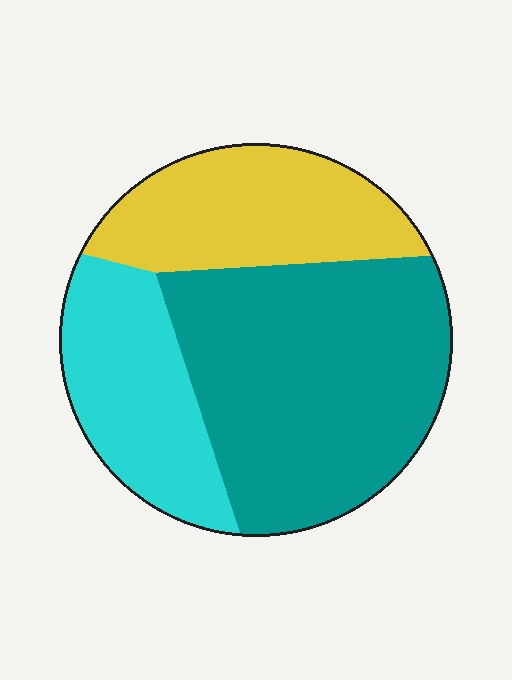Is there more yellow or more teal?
Teal.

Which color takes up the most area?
Teal, at roughly 50%.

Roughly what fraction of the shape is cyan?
Cyan covers around 25% of the shape.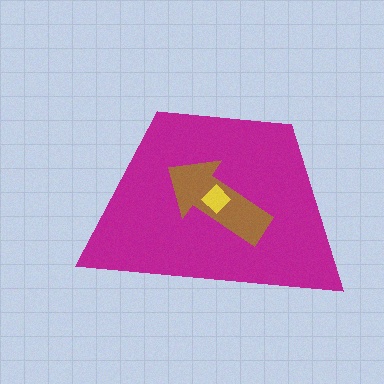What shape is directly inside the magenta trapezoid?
The brown arrow.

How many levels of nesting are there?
3.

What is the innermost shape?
The yellow diamond.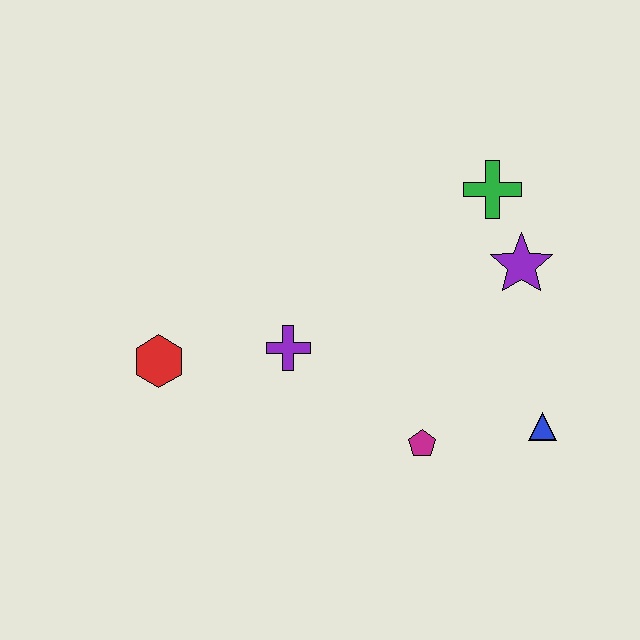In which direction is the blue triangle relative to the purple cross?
The blue triangle is to the right of the purple cross.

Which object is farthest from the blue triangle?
The red hexagon is farthest from the blue triangle.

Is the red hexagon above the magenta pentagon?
Yes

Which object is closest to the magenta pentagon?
The blue triangle is closest to the magenta pentagon.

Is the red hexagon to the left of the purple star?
Yes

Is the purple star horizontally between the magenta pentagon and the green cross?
No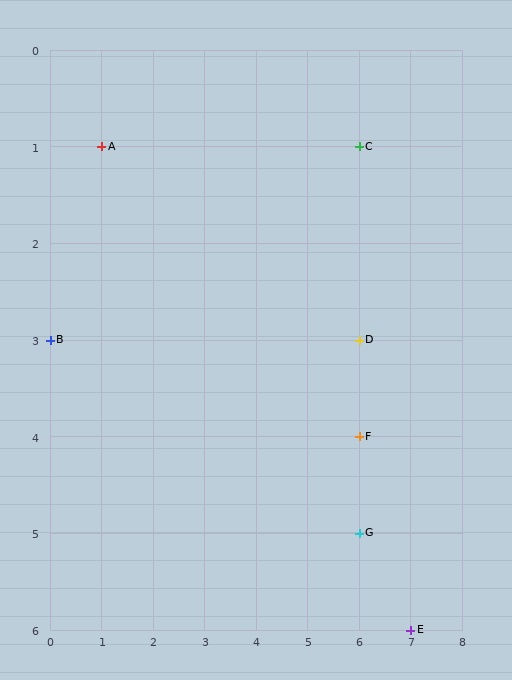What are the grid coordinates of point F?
Point F is at grid coordinates (6, 4).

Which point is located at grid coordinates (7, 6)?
Point E is at (7, 6).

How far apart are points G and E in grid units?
Points G and E are 1 column and 1 row apart (about 1.4 grid units diagonally).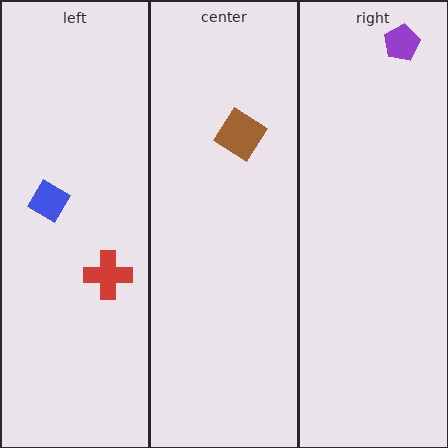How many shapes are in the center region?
1.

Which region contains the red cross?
The left region.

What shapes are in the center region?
The brown diamond.